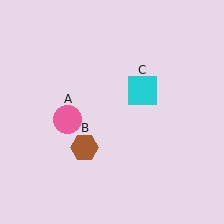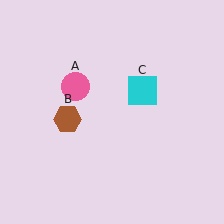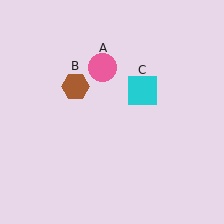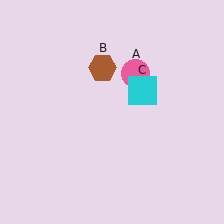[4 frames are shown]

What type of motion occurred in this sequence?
The pink circle (object A), brown hexagon (object B) rotated clockwise around the center of the scene.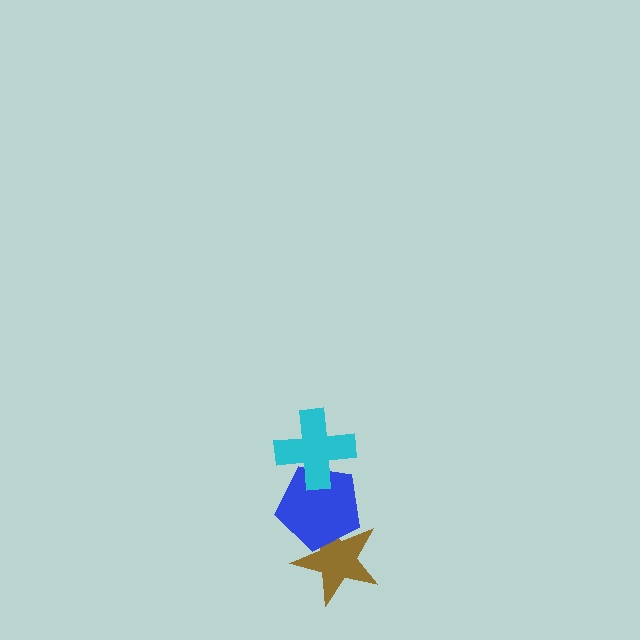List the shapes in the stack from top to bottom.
From top to bottom: the cyan cross, the blue pentagon, the brown star.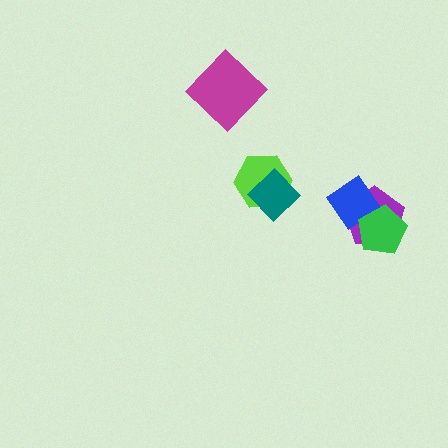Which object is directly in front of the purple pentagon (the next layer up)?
The blue diamond is directly in front of the purple pentagon.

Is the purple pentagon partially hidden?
Yes, it is partially covered by another shape.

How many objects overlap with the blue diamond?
2 objects overlap with the blue diamond.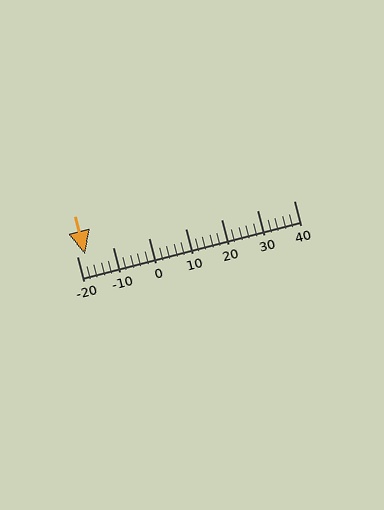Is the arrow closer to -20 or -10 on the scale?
The arrow is closer to -20.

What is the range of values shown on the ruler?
The ruler shows values from -20 to 40.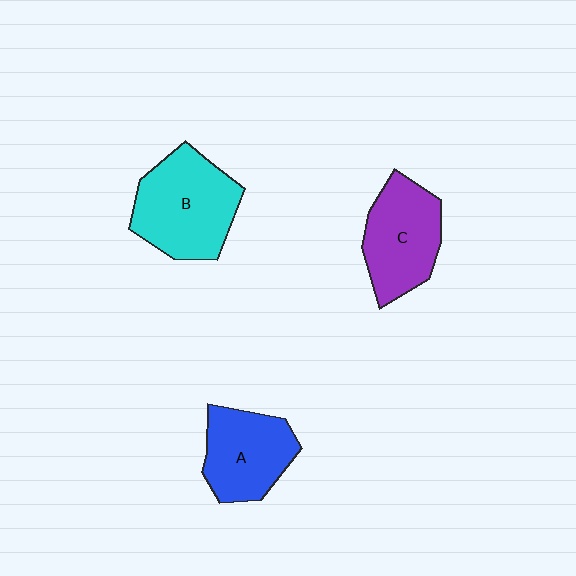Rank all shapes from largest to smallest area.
From largest to smallest: B (cyan), C (purple), A (blue).